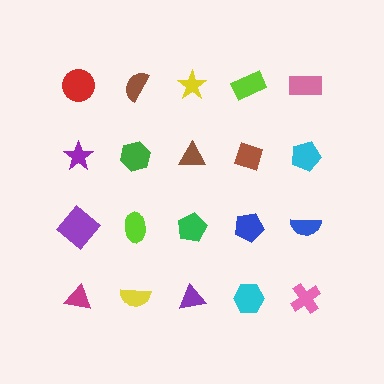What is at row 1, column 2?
A brown semicircle.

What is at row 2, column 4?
A brown diamond.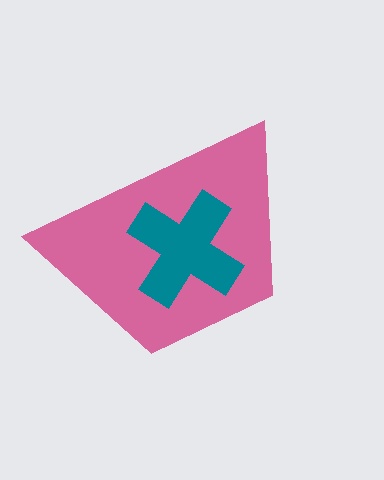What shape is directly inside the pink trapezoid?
The teal cross.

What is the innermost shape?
The teal cross.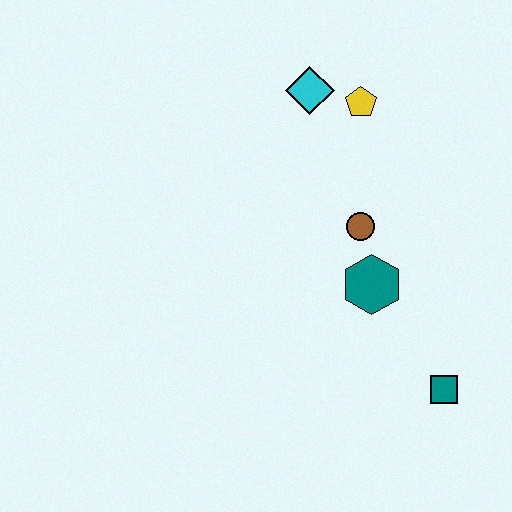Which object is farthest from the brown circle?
The teal square is farthest from the brown circle.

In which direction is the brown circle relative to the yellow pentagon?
The brown circle is below the yellow pentagon.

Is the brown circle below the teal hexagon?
No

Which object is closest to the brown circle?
The teal hexagon is closest to the brown circle.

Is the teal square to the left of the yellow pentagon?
No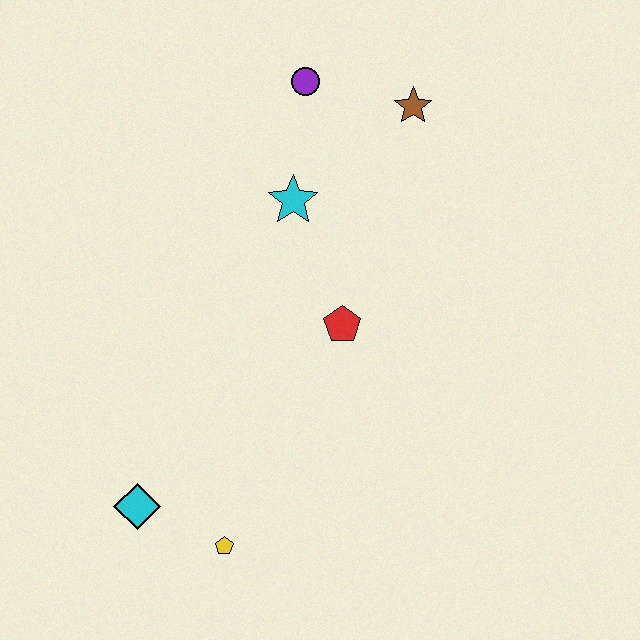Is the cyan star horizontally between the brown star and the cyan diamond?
Yes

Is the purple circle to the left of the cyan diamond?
No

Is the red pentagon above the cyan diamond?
Yes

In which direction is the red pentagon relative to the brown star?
The red pentagon is below the brown star.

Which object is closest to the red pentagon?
The cyan star is closest to the red pentagon.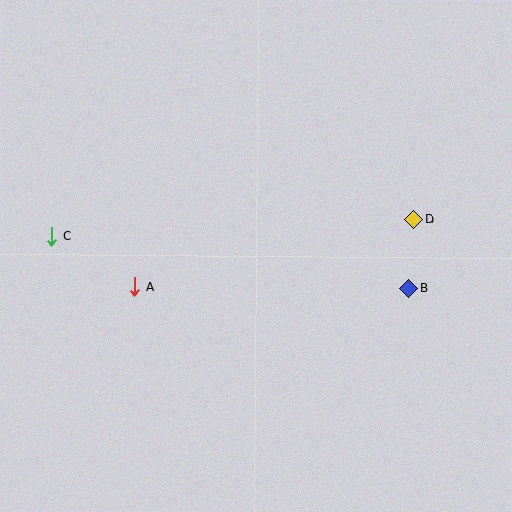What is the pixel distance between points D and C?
The distance between D and C is 363 pixels.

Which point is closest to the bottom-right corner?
Point B is closest to the bottom-right corner.